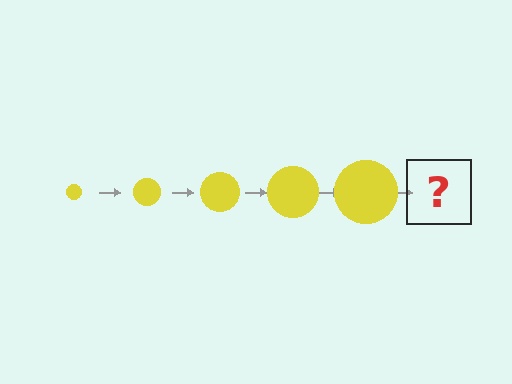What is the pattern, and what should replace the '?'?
The pattern is that the circle gets progressively larger each step. The '?' should be a yellow circle, larger than the previous one.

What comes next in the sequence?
The next element should be a yellow circle, larger than the previous one.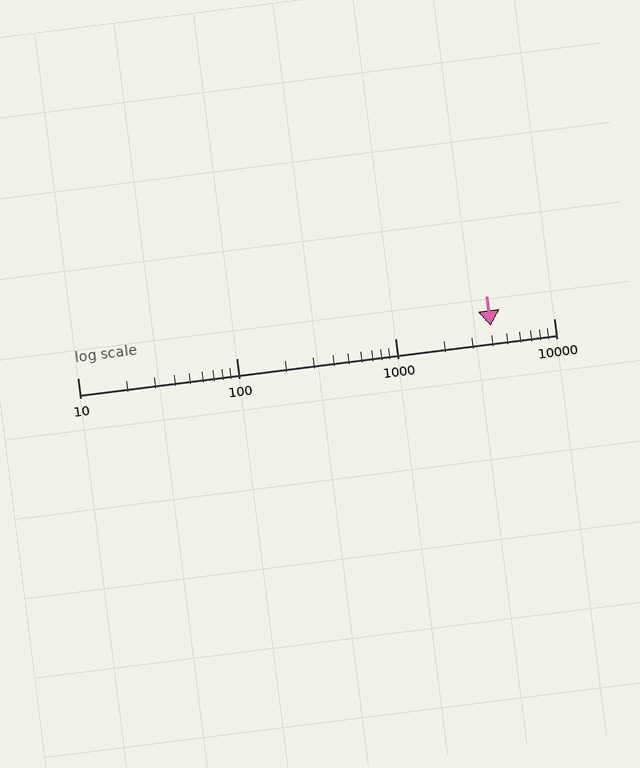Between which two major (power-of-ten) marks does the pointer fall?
The pointer is between 1000 and 10000.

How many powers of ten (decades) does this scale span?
The scale spans 3 decades, from 10 to 10000.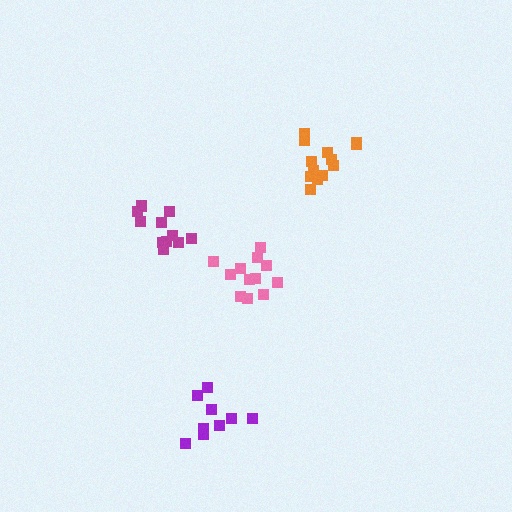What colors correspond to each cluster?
The clusters are colored: purple, orange, magenta, pink.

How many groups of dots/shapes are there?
There are 4 groups.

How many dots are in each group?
Group 1: 9 dots, Group 2: 13 dots, Group 3: 11 dots, Group 4: 12 dots (45 total).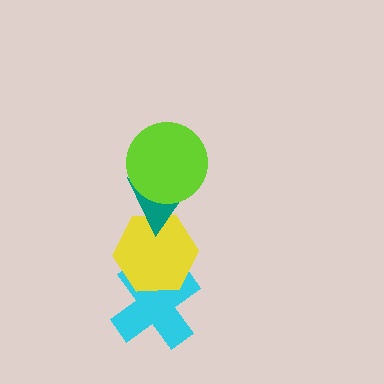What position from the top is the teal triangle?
The teal triangle is 2nd from the top.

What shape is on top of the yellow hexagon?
The teal triangle is on top of the yellow hexagon.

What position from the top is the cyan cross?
The cyan cross is 4th from the top.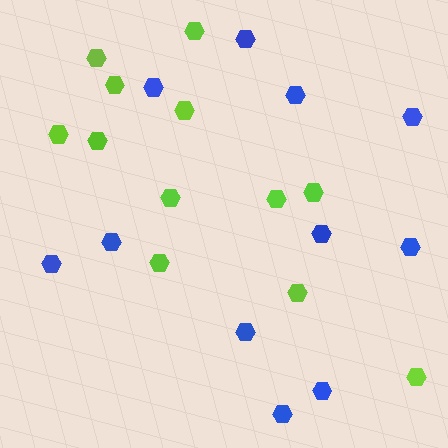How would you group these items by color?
There are 2 groups: one group of blue hexagons (11) and one group of lime hexagons (12).